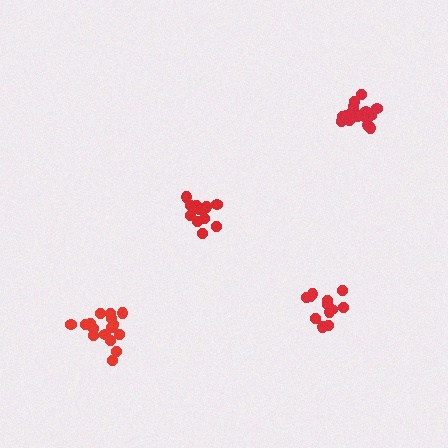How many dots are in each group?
Group 1: 12 dots, Group 2: 12 dots, Group 3: 17 dots, Group 4: 16 dots (57 total).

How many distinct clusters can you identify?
There are 4 distinct clusters.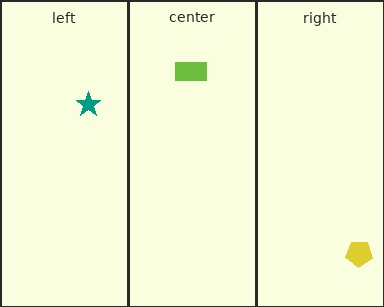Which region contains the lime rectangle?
The center region.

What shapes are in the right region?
The yellow pentagon.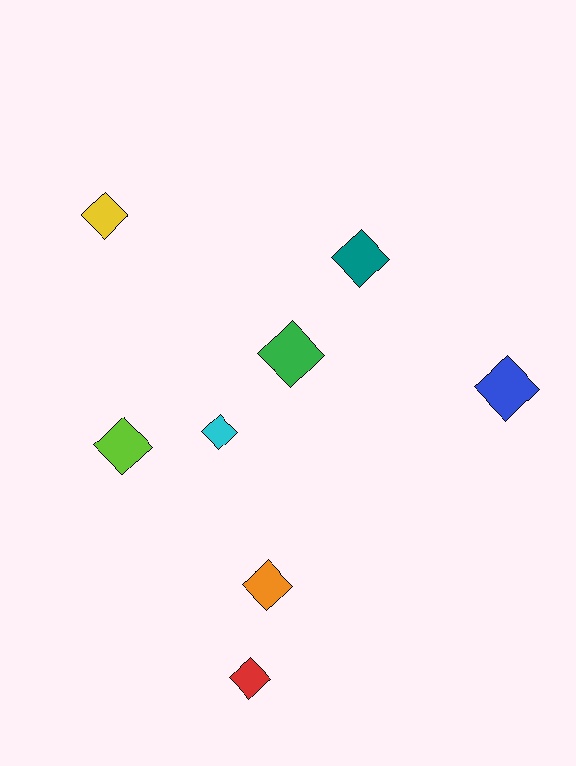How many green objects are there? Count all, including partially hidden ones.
There is 1 green object.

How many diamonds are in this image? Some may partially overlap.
There are 8 diamonds.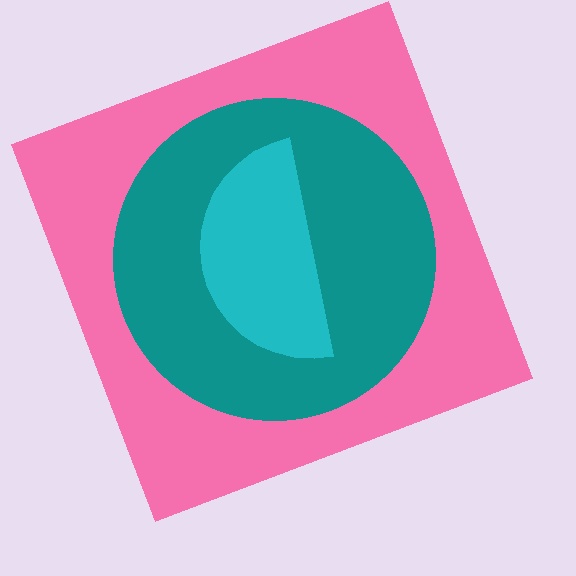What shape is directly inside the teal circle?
The cyan semicircle.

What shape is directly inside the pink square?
The teal circle.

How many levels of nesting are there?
3.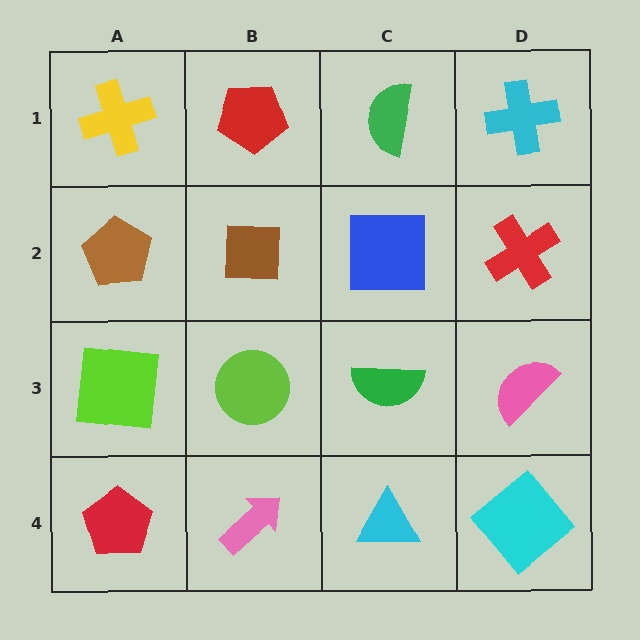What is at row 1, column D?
A cyan cross.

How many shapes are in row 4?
4 shapes.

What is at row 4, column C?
A cyan triangle.